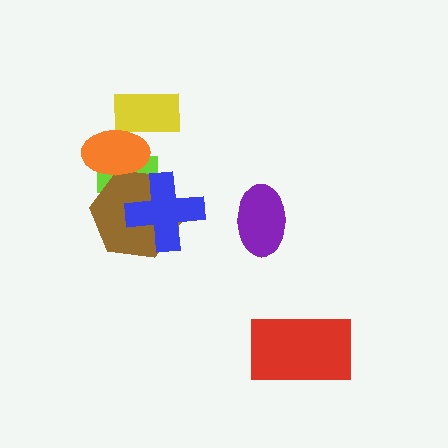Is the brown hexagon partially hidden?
Yes, it is partially covered by another shape.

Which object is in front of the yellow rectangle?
The orange ellipse is in front of the yellow rectangle.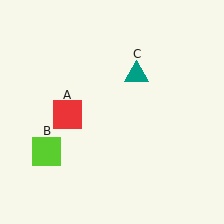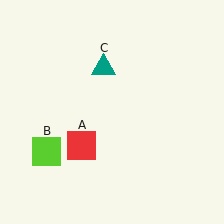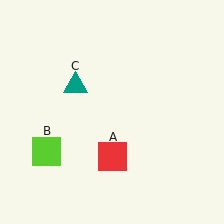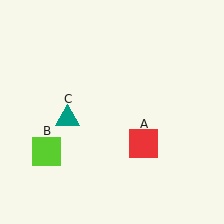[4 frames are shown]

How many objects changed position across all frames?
2 objects changed position: red square (object A), teal triangle (object C).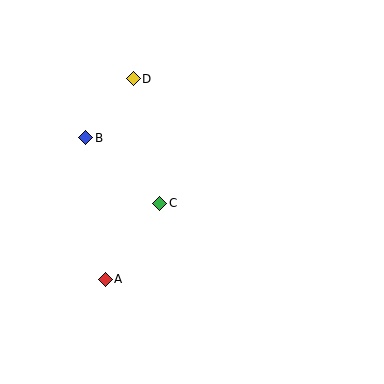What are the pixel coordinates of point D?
Point D is at (133, 79).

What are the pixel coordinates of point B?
Point B is at (86, 138).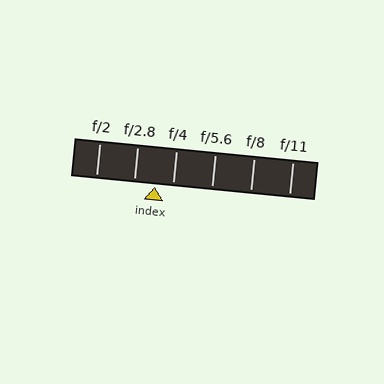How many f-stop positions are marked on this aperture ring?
There are 6 f-stop positions marked.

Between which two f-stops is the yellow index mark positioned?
The index mark is between f/2.8 and f/4.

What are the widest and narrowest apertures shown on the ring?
The widest aperture shown is f/2 and the narrowest is f/11.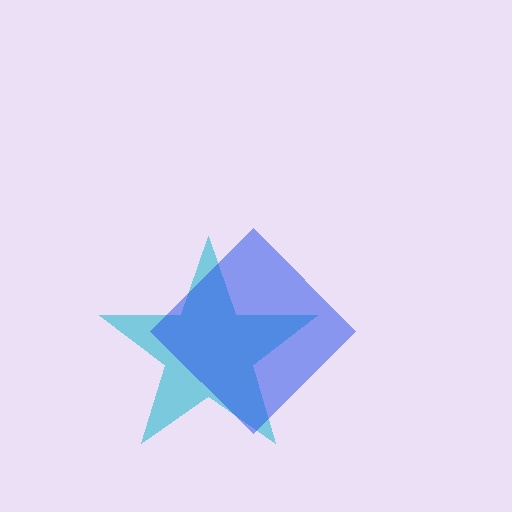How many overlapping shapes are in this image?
There are 2 overlapping shapes in the image.